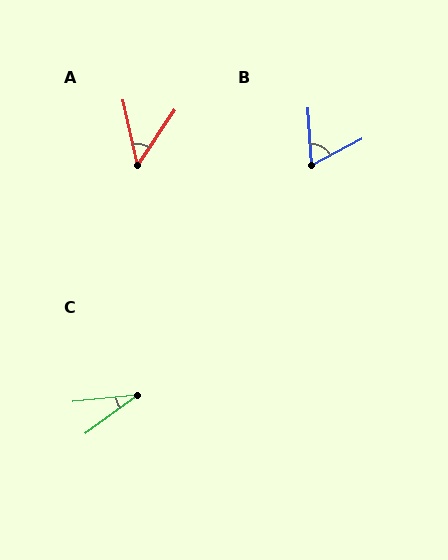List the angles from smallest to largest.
C (30°), A (46°), B (66°).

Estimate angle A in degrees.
Approximately 46 degrees.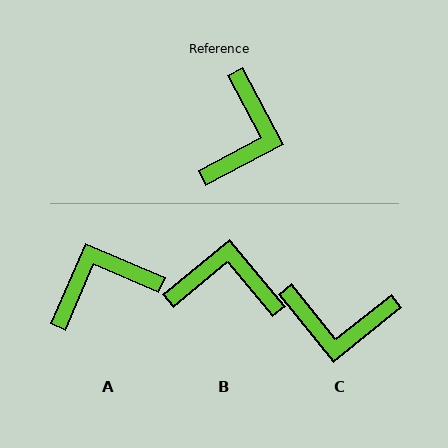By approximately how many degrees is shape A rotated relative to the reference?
Approximately 129 degrees counter-clockwise.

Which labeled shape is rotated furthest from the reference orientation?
A, about 129 degrees away.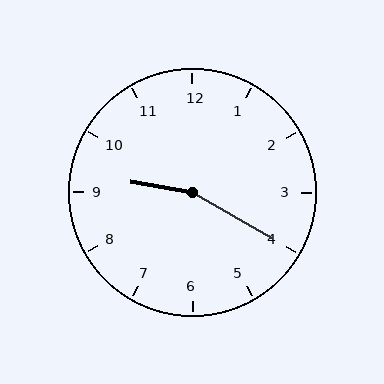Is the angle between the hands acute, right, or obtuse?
It is obtuse.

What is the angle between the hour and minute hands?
Approximately 160 degrees.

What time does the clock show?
9:20.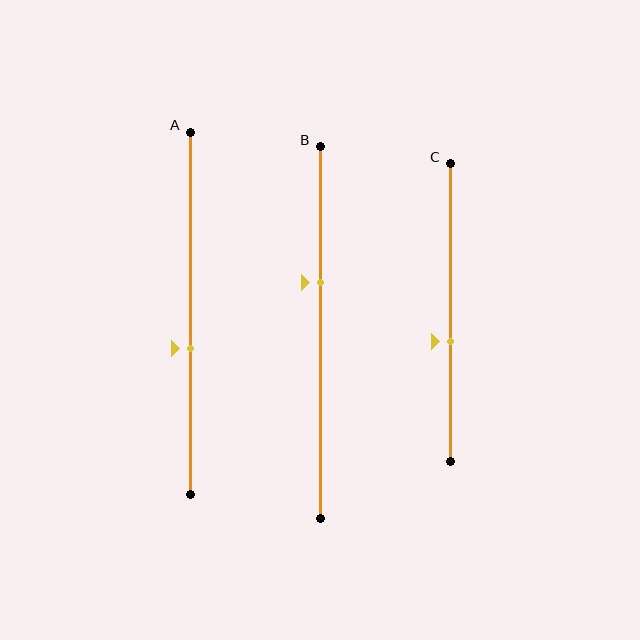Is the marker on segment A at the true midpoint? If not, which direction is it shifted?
No, the marker on segment A is shifted downward by about 10% of the segment length.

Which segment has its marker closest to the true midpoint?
Segment A has its marker closest to the true midpoint.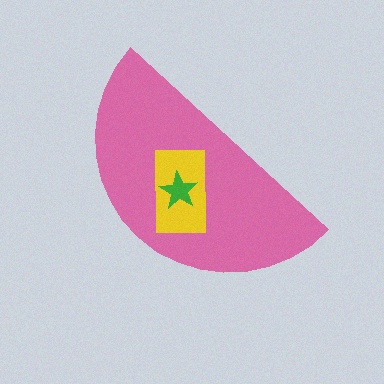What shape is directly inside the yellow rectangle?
The green star.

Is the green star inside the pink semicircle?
Yes.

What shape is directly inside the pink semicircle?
The yellow rectangle.